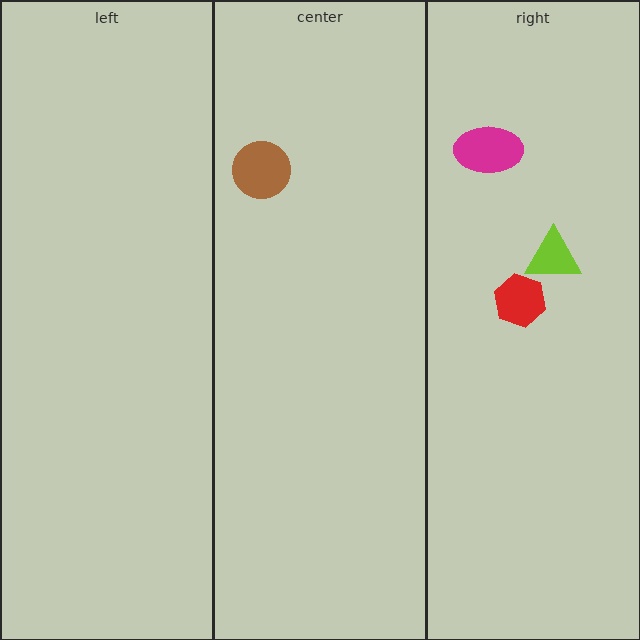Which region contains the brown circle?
The center region.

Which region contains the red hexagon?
The right region.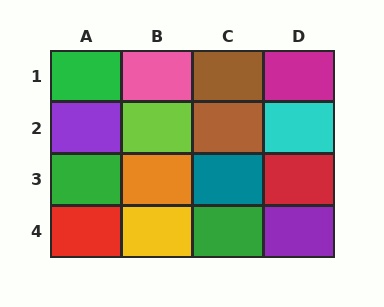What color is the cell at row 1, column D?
Magenta.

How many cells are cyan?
1 cell is cyan.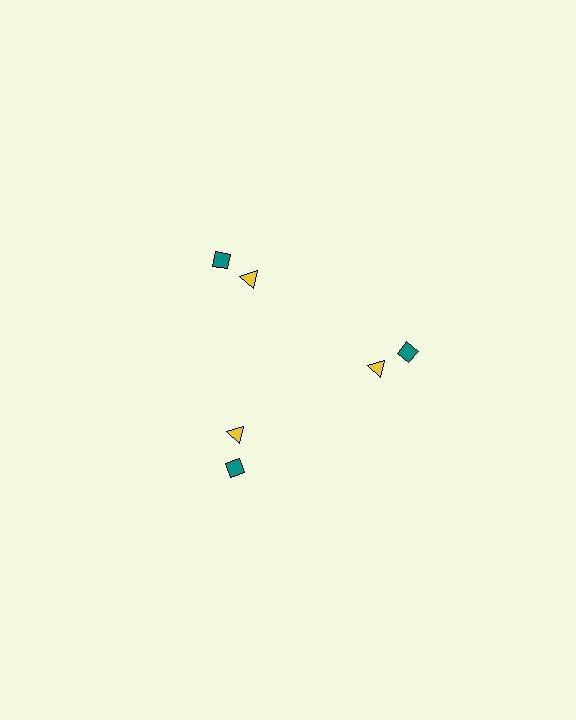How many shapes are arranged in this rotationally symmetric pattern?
There are 6 shapes, arranged in 3 groups of 2.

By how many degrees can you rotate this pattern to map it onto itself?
The pattern maps onto itself every 120 degrees of rotation.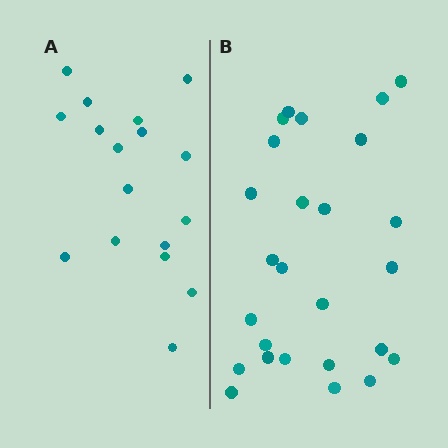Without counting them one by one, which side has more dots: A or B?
Region B (the right region) has more dots.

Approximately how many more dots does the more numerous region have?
Region B has roughly 8 or so more dots than region A.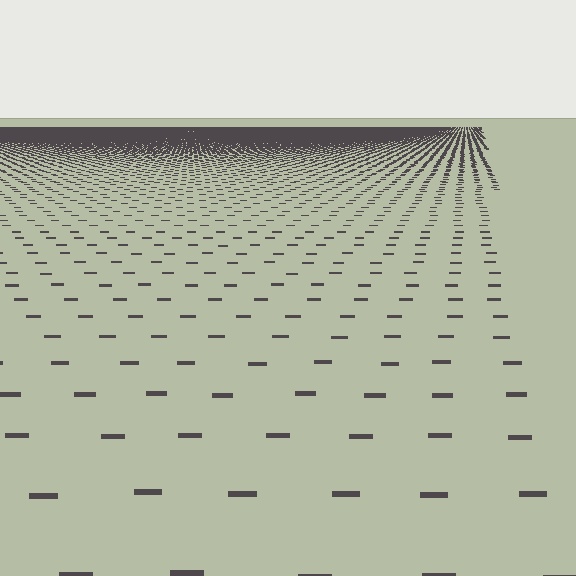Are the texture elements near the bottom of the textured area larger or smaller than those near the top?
Larger. Near the bottom, elements are closer to the viewer and appear at a bigger on-screen size.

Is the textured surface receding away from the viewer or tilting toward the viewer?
The surface is receding away from the viewer. Texture elements get smaller and denser toward the top.